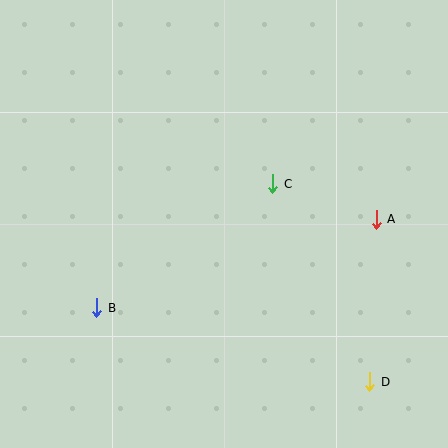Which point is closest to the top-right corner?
Point A is closest to the top-right corner.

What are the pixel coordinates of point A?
Point A is at (376, 219).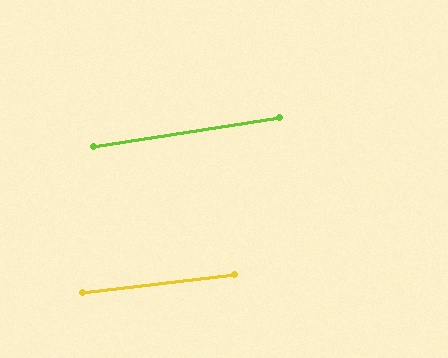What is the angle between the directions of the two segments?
Approximately 2 degrees.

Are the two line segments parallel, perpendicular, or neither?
Parallel — their directions differ by only 1.9°.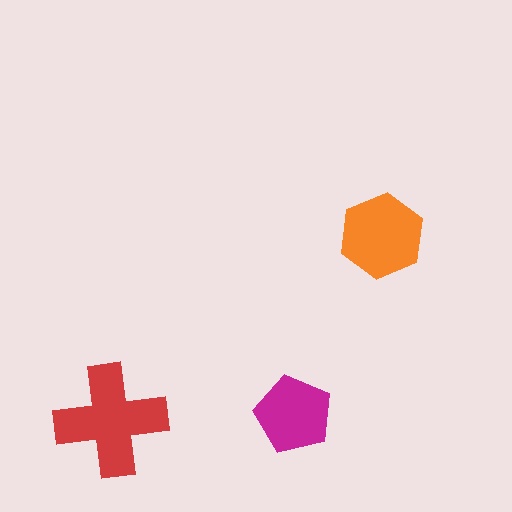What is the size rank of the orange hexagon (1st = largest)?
2nd.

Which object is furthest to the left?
The red cross is leftmost.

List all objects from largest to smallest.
The red cross, the orange hexagon, the magenta pentagon.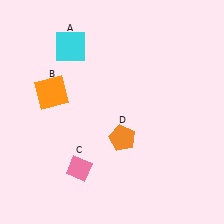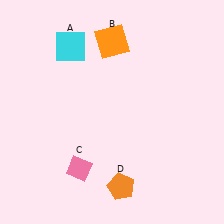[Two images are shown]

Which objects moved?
The objects that moved are: the orange square (B), the orange pentagon (D).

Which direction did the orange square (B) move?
The orange square (B) moved right.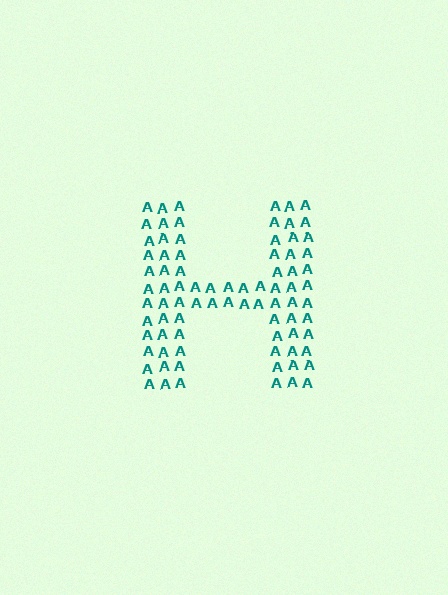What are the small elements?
The small elements are letter A's.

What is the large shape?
The large shape is the letter H.